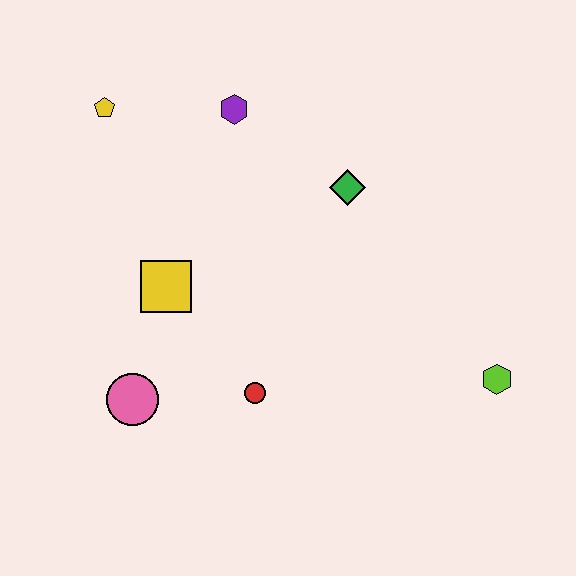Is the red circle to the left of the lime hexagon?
Yes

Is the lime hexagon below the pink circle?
No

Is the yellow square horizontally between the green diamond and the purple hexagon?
No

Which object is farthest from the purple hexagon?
The lime hexagon is farthest from the purple hexagon.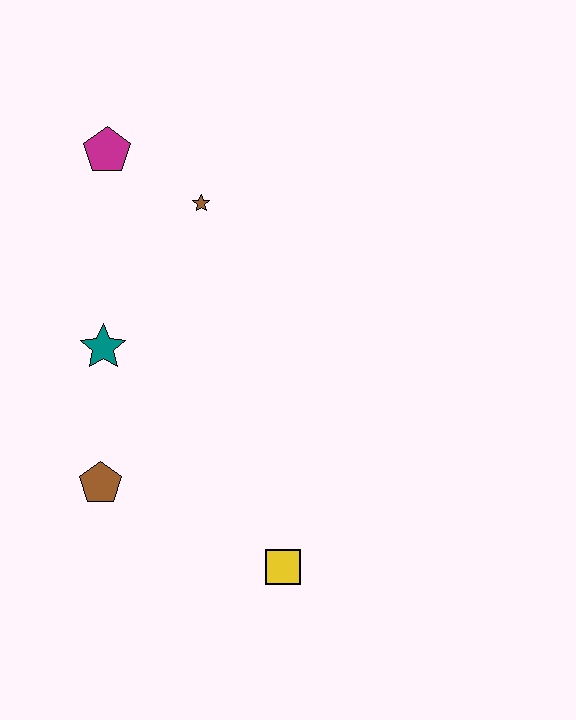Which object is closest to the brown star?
The magenta pentagon is closest to the brown star.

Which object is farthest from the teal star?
The yellow square is farthest from the teal star.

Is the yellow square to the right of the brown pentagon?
Yes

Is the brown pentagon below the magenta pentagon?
Yes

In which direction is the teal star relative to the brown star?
The teal star is below the brown star.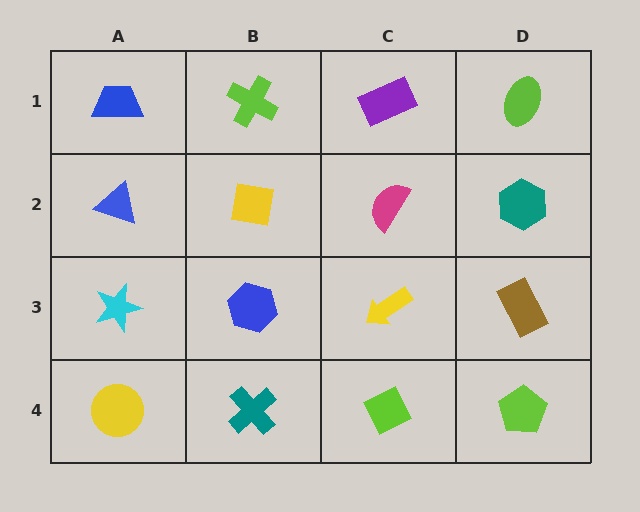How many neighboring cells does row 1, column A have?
2.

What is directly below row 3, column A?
A yellow circle.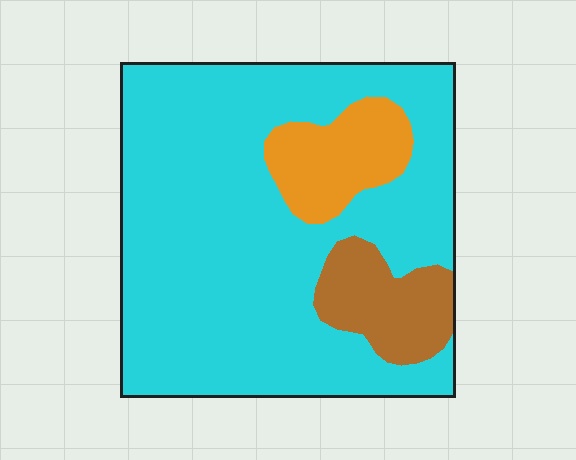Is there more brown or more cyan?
Cyan.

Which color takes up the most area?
Cyan, at roughly 80%.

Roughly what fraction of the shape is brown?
Brown covers 11% of the shape.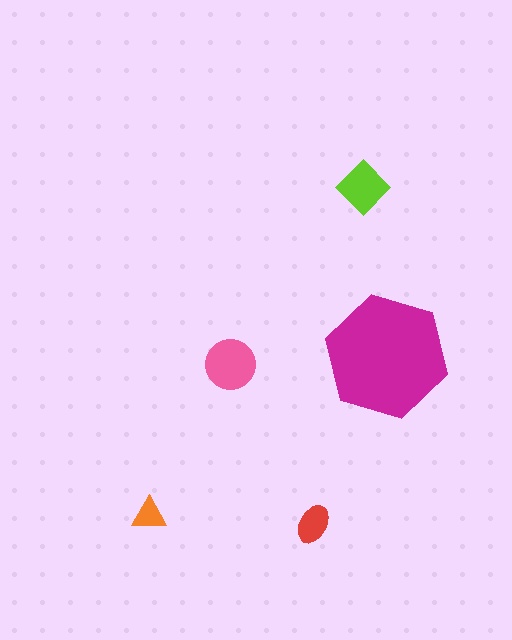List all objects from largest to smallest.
The magenta hexagon, the pink circle, the lime diamond, the red ellipse, the orange triangle.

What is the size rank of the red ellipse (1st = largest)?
4th.